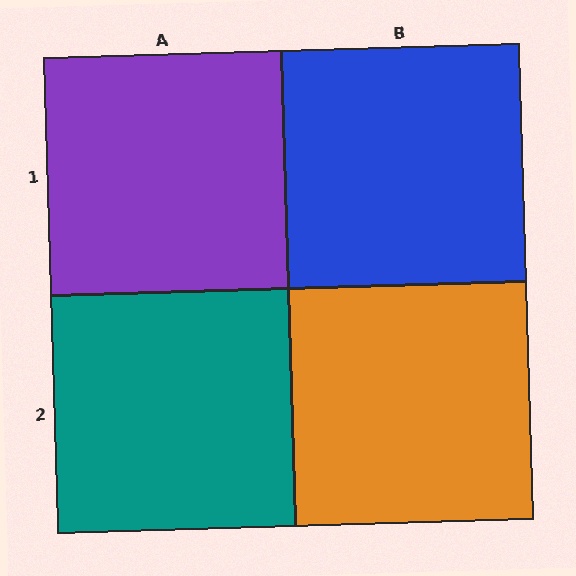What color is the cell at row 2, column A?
Teal.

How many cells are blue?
1 cell is blue.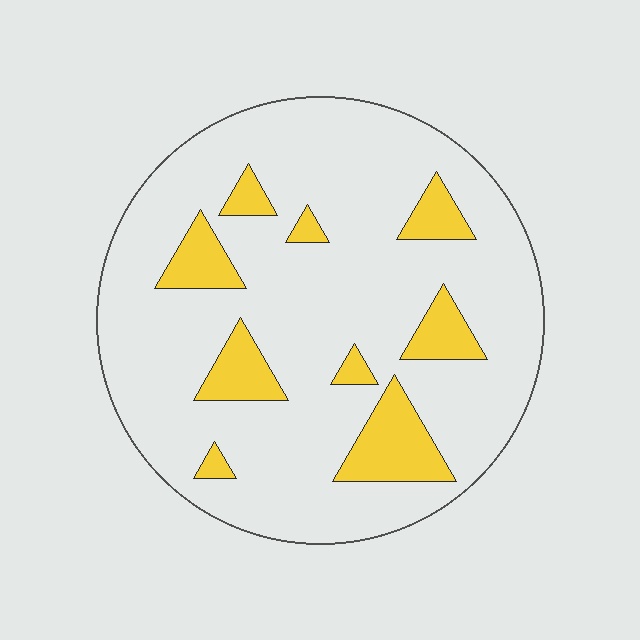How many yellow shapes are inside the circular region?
9.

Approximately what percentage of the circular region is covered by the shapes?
Approximately 15%.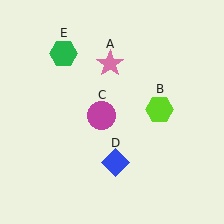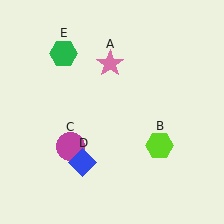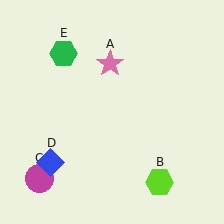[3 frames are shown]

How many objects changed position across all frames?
3 objects changed position: lime hexagon (object B), magenta circle (object C), blue diamond (object D).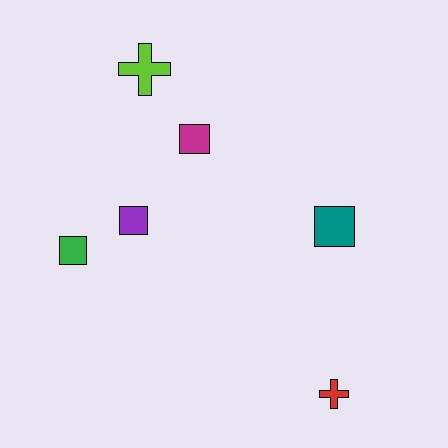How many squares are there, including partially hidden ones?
There are 4 squares.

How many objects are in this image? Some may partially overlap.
There are 6 objects.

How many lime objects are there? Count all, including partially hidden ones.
There is 1 lime object.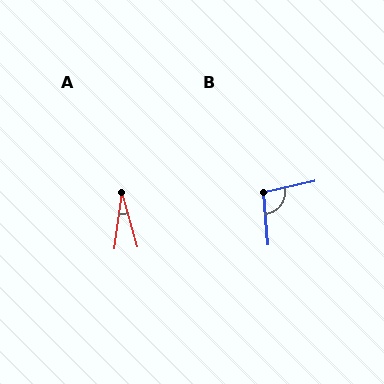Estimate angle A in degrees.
Approximately 23 degrees.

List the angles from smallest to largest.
A (23°), B (99°).